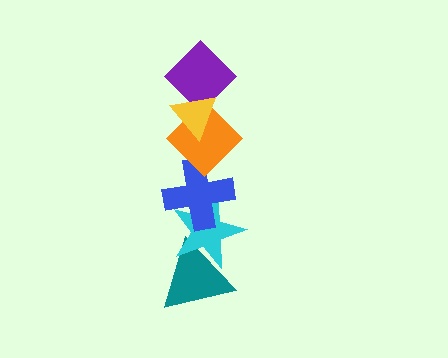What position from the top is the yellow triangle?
The yellow triangle is 1st from the top.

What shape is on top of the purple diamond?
The yellow triangle is on top of the purple diamond.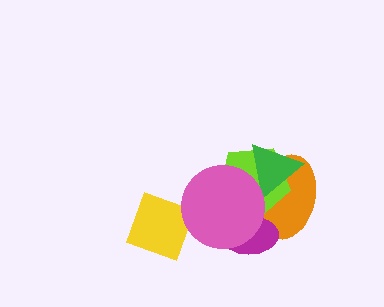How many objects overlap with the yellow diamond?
1 object overlaps with the yellow diamond.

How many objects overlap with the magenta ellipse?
3 objects overlap with the magenta ellipse.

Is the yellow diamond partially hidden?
Yes, it is partially covered by another shape.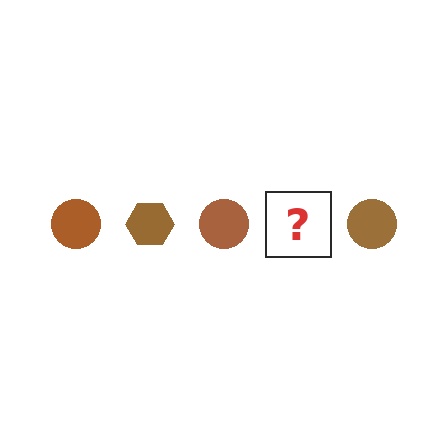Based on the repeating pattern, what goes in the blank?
The blank should be a brown hexagon.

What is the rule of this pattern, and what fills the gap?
The rule is that the pattern cycles through circle, hexagon shapes in brown. The gap should be filled with a brown hexagon.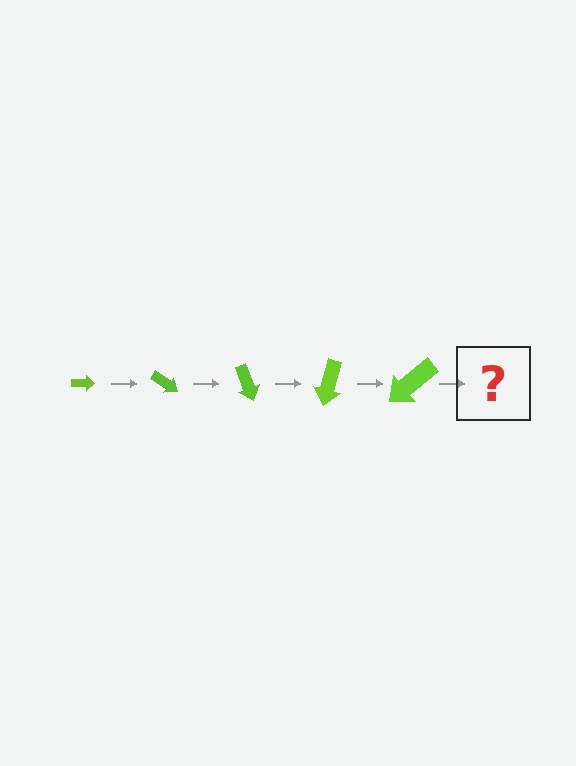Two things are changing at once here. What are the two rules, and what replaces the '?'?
The two rules are that the arrow grows larger each step and it rotates 35 degrees each step. The '?' should be an arrow, larger than the previous one and rotated 175 degrees from the start.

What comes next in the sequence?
The next element should be an arrow, larger than the previous one and rotated 175 degrees from the start.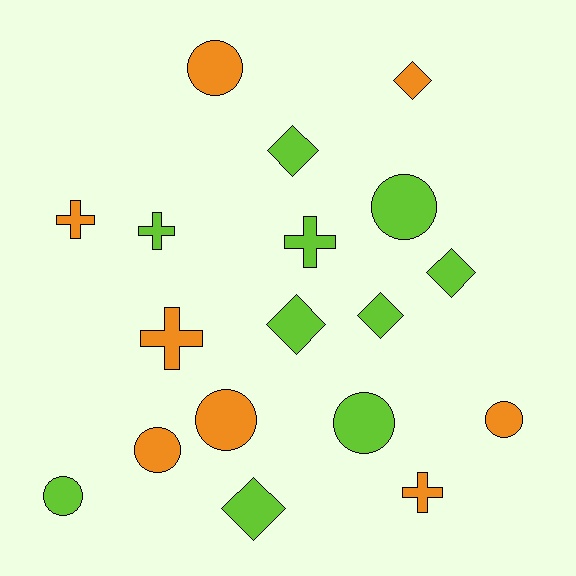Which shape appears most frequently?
Circle, with 7 objects.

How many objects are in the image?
There are 18 objects.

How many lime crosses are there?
There are 2 lime crosses.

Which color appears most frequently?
Lime, with 10 objects.